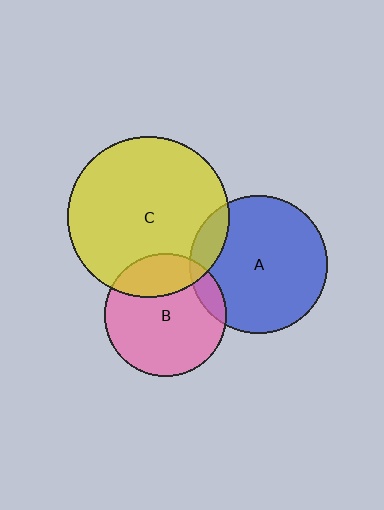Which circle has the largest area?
Circle C (yellow).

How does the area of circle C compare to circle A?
Approximately 1.4 times.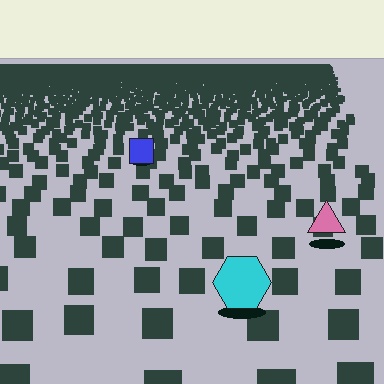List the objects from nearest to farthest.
From nearest to farthest: the cyan hexagon, the pink triangle, the blue square.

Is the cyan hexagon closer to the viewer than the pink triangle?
Yes. The cyan hexagon is closer — you can tell from the texture gradient: the ground texture is coarser near it.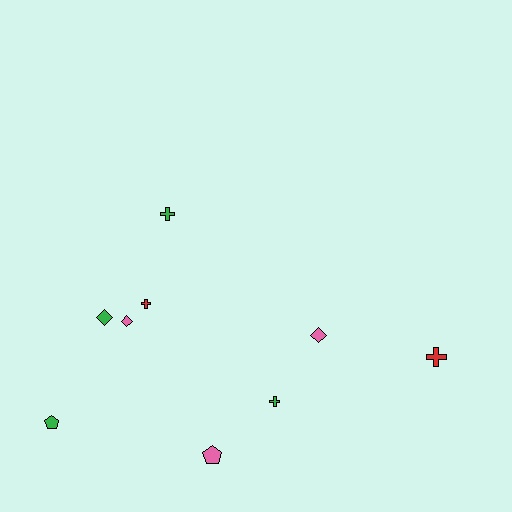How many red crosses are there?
There are 2 red crosses.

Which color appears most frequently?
Green, with 4 objects.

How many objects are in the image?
There are 9 objects.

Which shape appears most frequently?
Cross, with 4 objects.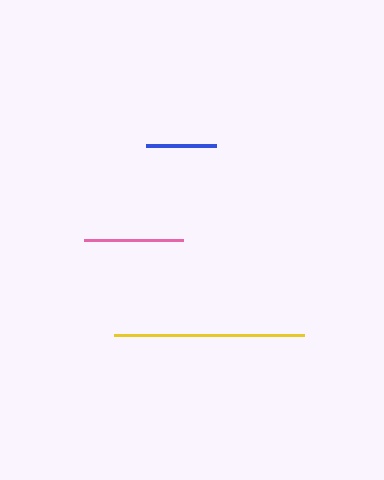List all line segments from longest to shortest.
From longest to shortest: yellow, pink, blue.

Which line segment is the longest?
The yellow line is the longest at approximately 190 pixels.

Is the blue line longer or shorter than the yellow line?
The yellow line is longer than the blue line.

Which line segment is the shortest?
The blue line is the shortest at approximately 70 pixels.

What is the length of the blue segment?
The blue segment is approximately 70 pixels long.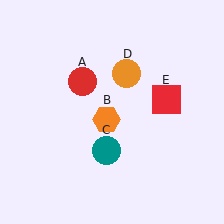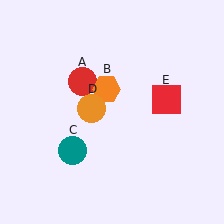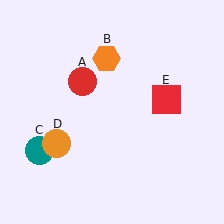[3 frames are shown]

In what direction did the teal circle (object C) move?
The teal circle (object C) moved left.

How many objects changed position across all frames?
3 objects changed position: orange hexagon (object B), teal circle (object C), orange circle (object D).